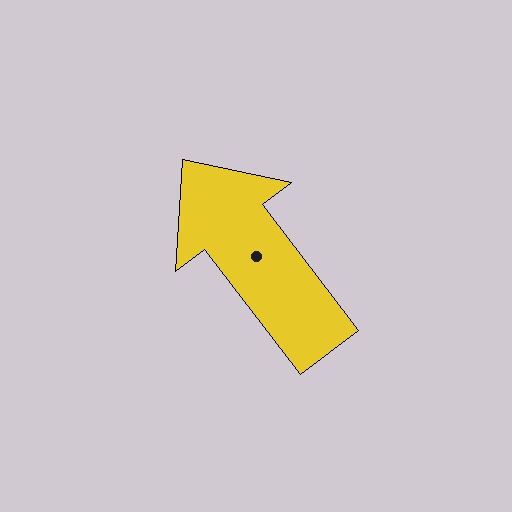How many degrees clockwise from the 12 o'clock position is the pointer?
Approximately 323 degrees.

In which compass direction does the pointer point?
Northwest.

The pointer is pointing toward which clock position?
Roughly 11 o'clock.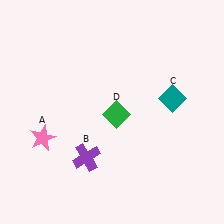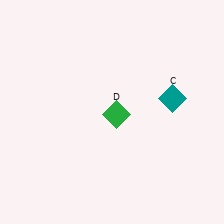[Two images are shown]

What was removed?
The pink star (A), the purple cross (B) were removed in Image 2.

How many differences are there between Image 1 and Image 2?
There are 2 differences between the two images.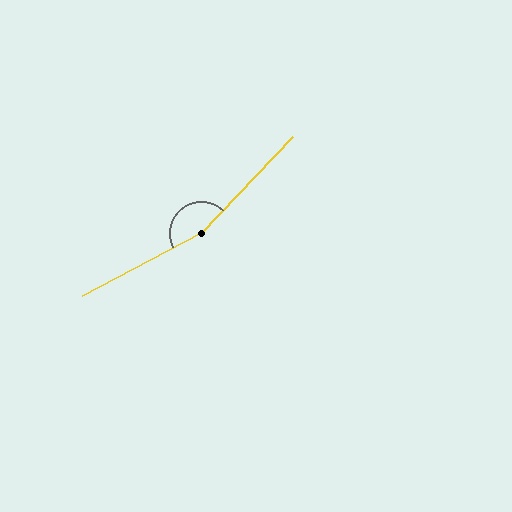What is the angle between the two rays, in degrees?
Approximately 161 degrees.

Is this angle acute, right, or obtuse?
It is obtuse.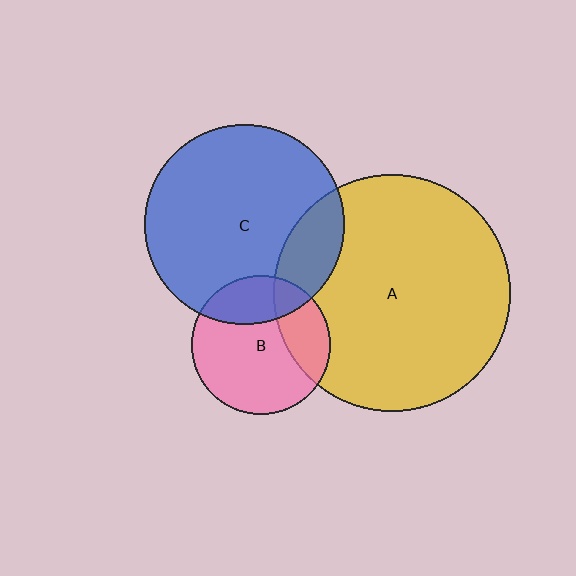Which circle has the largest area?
Circle A (yellow).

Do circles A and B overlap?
Yes.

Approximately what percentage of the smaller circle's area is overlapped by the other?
Approximately 25%.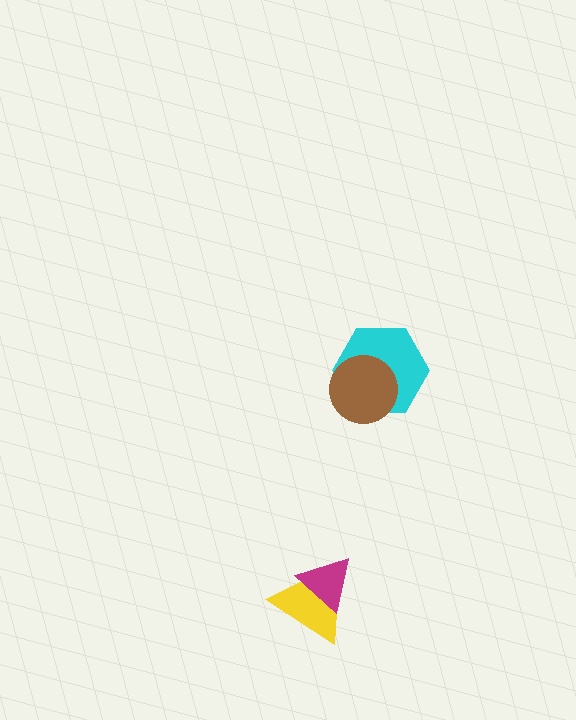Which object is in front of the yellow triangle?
The magenta triangle is in front of the yellow triangle.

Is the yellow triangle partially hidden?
Yes, it is partially covered by another shape.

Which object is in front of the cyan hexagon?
The brown circle is in front of the cyan hexagon.